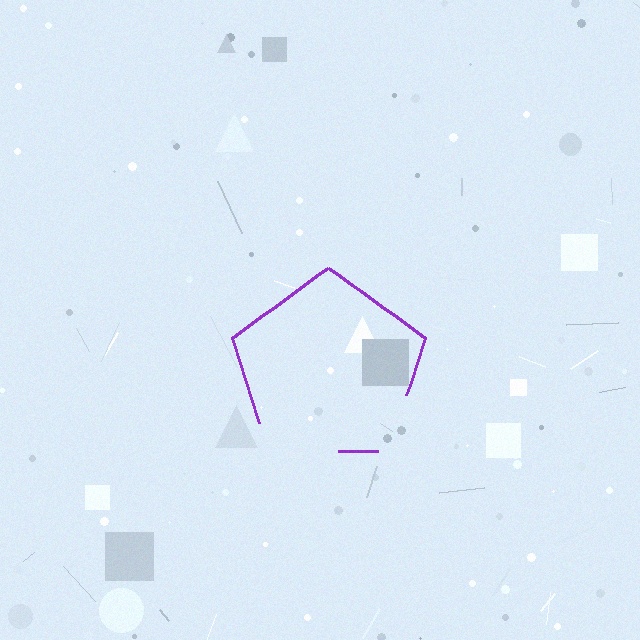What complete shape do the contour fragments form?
The contour fragments form a pentagon.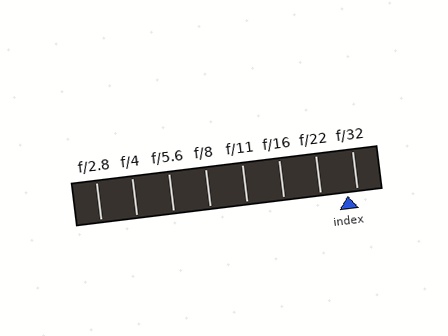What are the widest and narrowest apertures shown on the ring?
The widest aperture shown is f/2.8 and the narrowest is f/32.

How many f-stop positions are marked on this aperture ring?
There are 8 f-stop positions marked.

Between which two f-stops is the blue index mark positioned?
The index mark is between f/22 and f/32.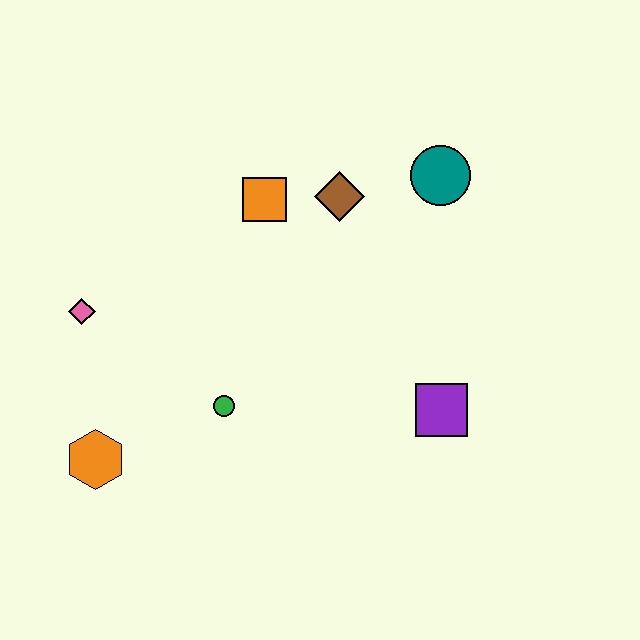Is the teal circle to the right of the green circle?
Yes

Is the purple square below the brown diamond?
Yes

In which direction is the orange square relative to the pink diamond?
The orange square is to the right of the pink diamond.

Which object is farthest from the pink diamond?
The teal circle is farthest from the pink diamond.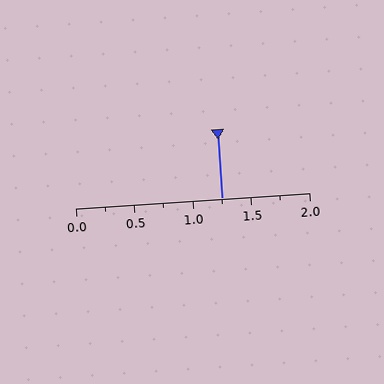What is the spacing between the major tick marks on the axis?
The major ticks are spaced 0.5 apart.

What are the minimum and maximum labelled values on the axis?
The axis runs from 0.0 to 2.0.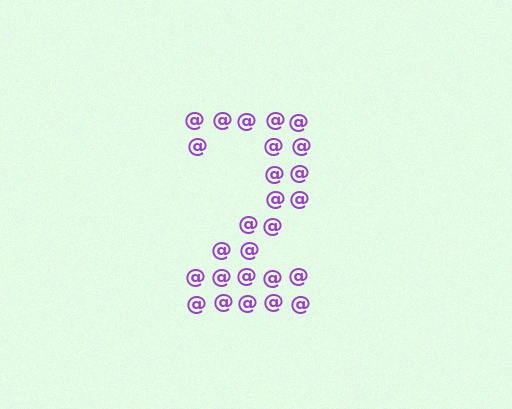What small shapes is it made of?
It is made of small at signs.